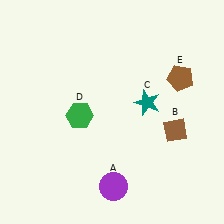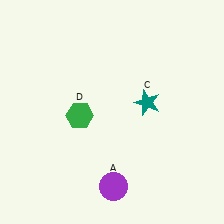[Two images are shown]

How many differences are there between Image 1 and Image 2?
There are 2 differences between the two images.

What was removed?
The brown diamond (B), the brown pentagon (E) were removed in Image 2.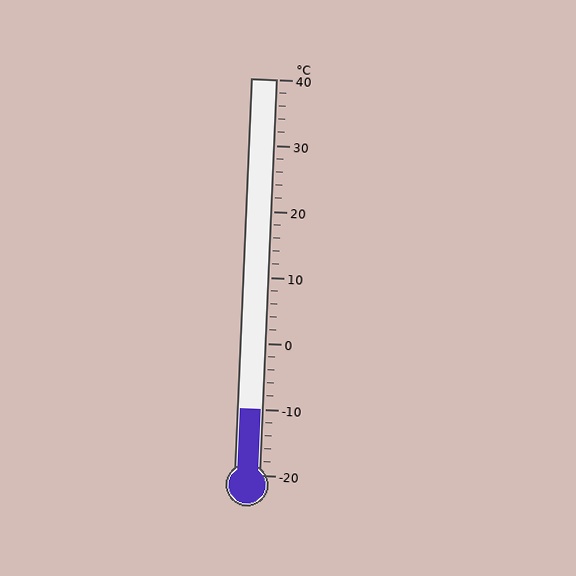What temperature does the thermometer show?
The thermometer shows approximately -10°C.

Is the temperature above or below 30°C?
The temperature is below 30°C.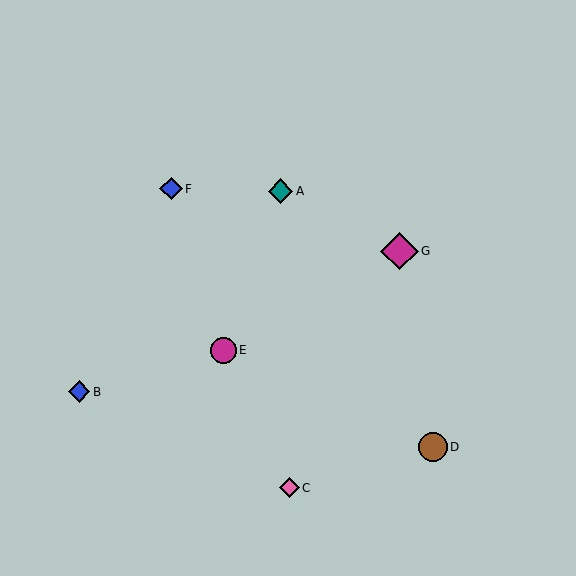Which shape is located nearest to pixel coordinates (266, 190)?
The teal diamond (labeled A) at (281, 191) is nearest to that location.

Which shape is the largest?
The magenta diamond (labeled G) is the largest.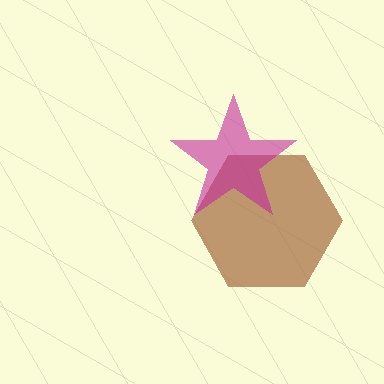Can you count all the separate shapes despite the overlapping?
Yes, there are 2 separate shapes.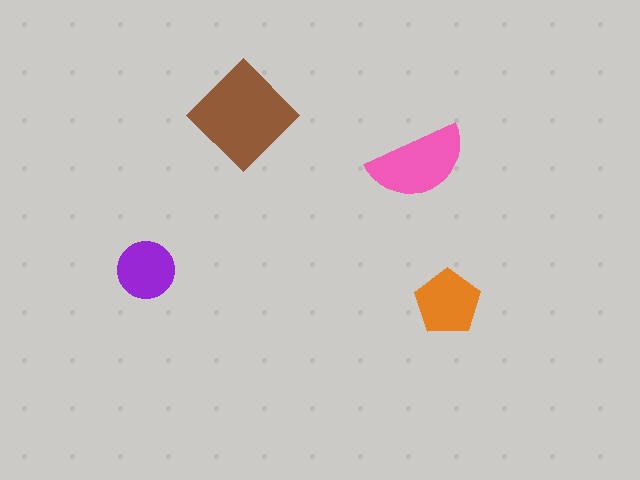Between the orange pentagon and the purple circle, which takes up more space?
The orange pentagon.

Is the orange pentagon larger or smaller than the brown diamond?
Smaller.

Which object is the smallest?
The purple circle.